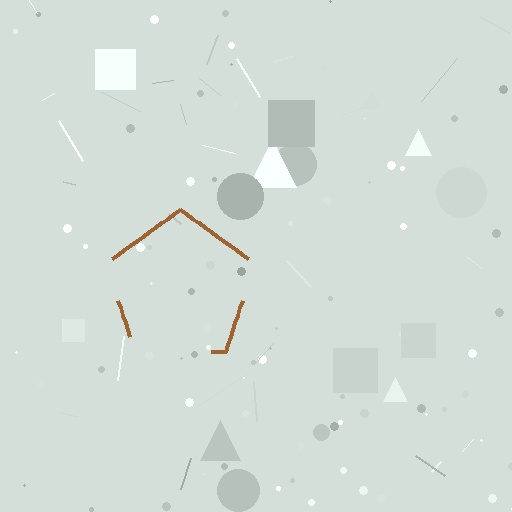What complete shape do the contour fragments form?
The contour fragments form a pentagon.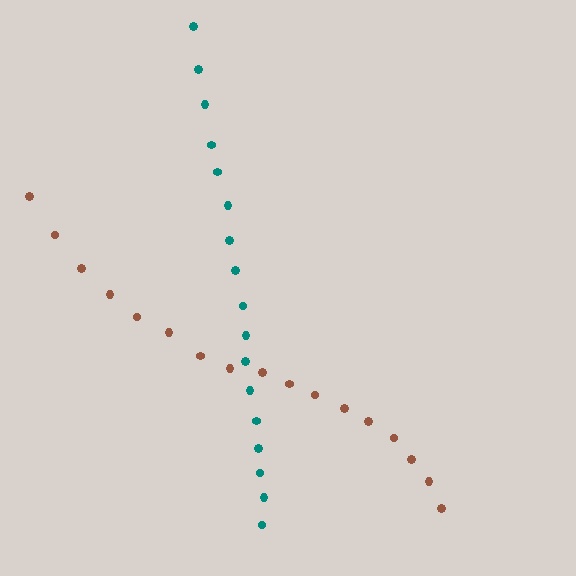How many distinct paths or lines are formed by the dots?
There are 2 distinct paths.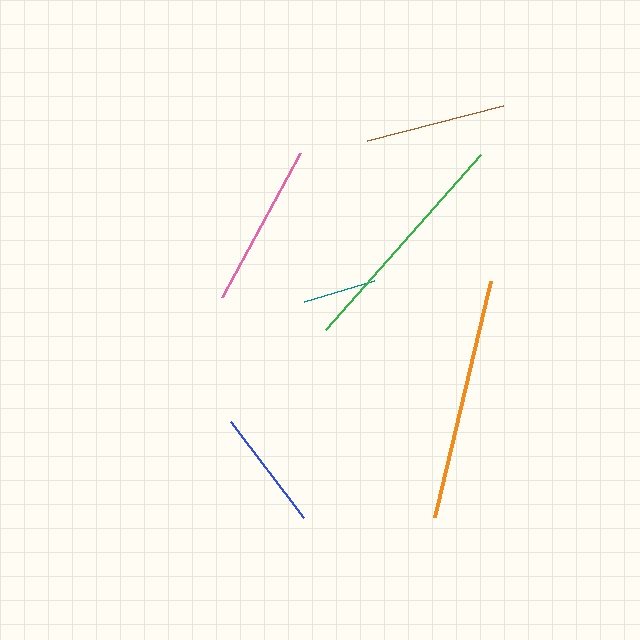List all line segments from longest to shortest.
From longest to shortest: orange, green, pink, brown, blue, teal.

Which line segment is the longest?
The orange line is the longest at approximately 243 pixels.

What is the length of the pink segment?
The pink segment is approximately 164 pixels long.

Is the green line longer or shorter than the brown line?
The green line is longer than the brown line.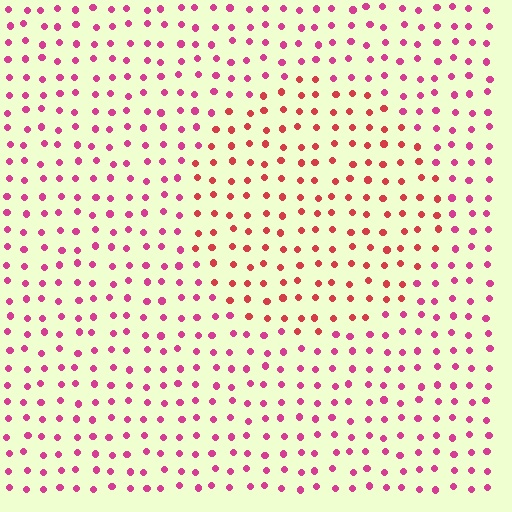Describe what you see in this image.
The image is filled with small magenta elements in a uniform arrangement. A circle-shaped region is visible where the elements are tinted to a slightly different hue, forming a subtle color boundary.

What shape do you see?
I see a circle.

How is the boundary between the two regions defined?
The boundary is defined purely by a slight shift in hue (about 28 degrees). Spacing, size, and orientation are identical on both sides.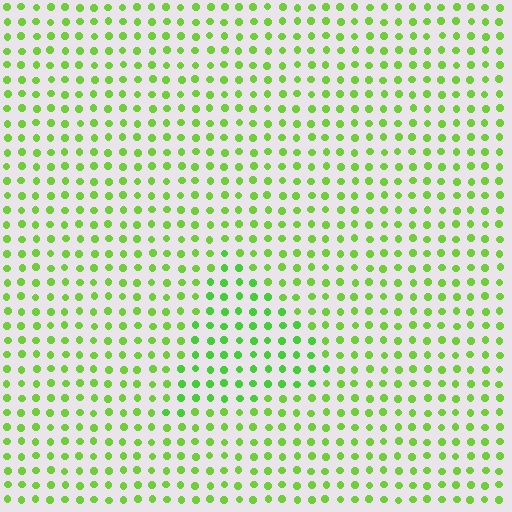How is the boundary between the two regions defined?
The boundary is defined purely by a slight shift in hue (about 17 degrees). Spacing, size, and orientation are identical on both sides.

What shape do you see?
I see a triangle.